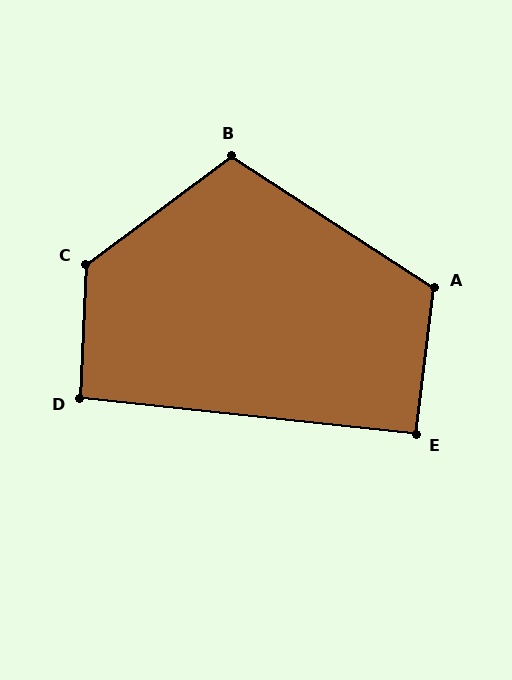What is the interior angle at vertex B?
Approximately 110 degrees (obtuse).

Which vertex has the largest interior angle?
C, at approximately 130 degrees.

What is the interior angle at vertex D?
Approximately 93 degrees (approximately right).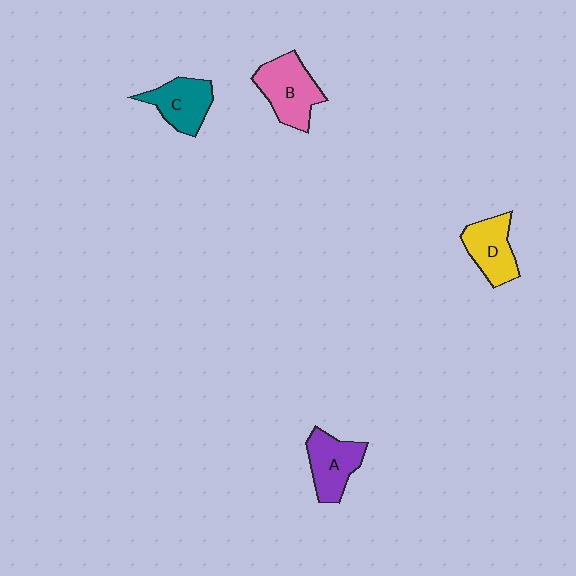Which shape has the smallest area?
Shape D (yellow).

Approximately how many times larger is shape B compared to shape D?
Approximately 1.2 times.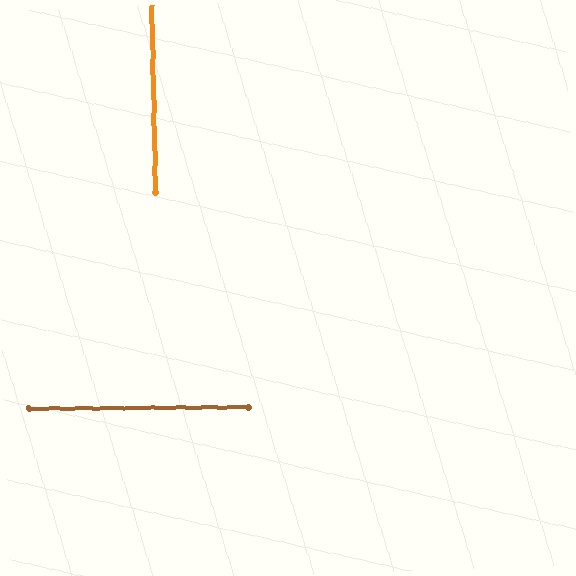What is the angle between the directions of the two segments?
Approximately 89 degrees.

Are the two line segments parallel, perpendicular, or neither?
Perpendicular — they meet at approximately 89°.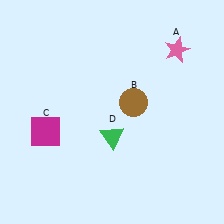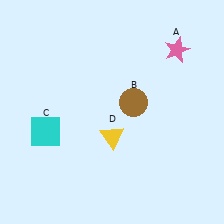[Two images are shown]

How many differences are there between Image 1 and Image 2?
There are 2 differences between the two images.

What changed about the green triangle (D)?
In Image 1, D is green. In Image 2, it changed to yellow.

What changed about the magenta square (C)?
In Image 1, C is magenta. In Image 2, it changed to cyan.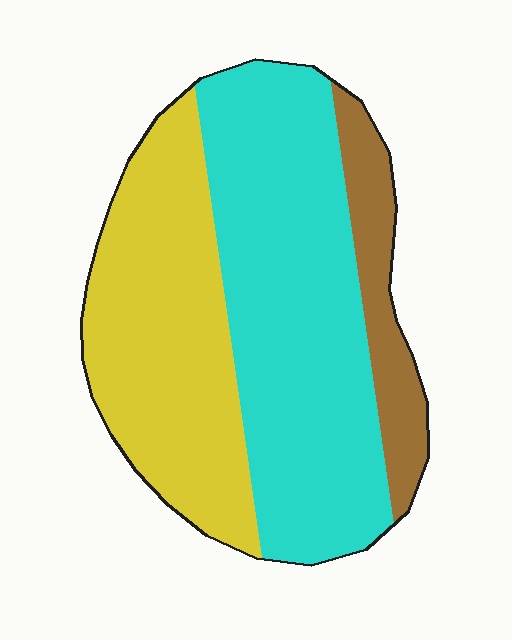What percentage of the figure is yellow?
Yellow covers around 35% of the figure.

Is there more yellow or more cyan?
Cyan.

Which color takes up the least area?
Brown, at roughly 15%.